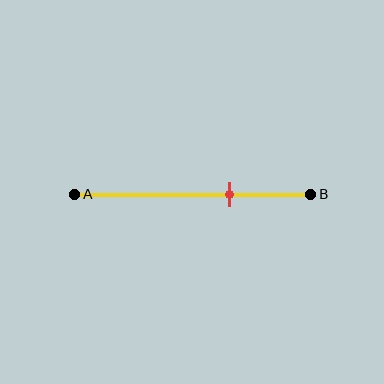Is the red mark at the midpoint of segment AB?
No, the mark is at about 65% from A, not at the 50% midpoint.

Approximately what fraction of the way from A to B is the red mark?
The red mark is approximately 65% of the way from A to B.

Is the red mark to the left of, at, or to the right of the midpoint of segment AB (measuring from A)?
The red mark is to the right of the midpoint of segment AB.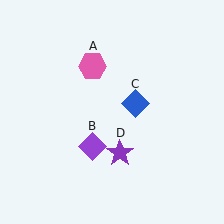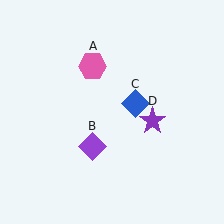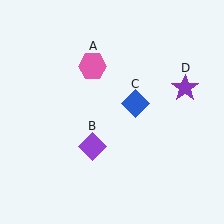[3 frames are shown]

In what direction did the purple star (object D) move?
The purple star (object D) moved up and to the right.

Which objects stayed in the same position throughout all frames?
Pink hexagon (object A) and purple diamond (object B) and blue diamond (object C) remained stationary.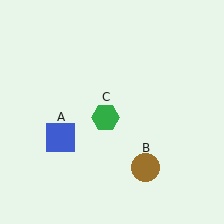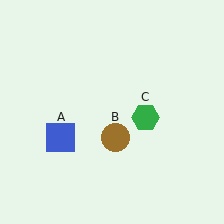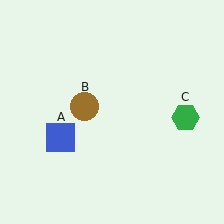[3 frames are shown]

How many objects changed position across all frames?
2 objects changed position: brown circle (object B), green hexagon (object C).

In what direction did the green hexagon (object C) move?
The green hexagon (object C) moved right.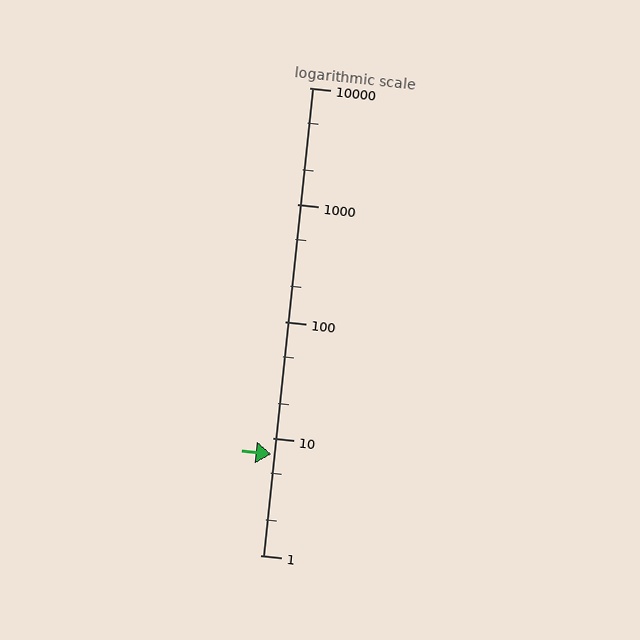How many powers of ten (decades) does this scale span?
The scale spans 4 decades, from 1 to 10000.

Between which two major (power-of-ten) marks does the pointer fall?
The pointer is between 1 and 10.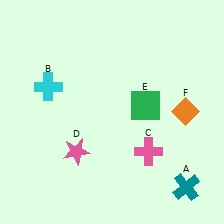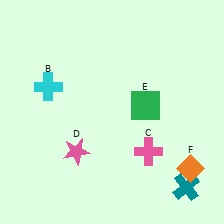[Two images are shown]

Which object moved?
The orange diamond (F) moved down.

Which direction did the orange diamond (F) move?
The orange diamond (F) moved down.